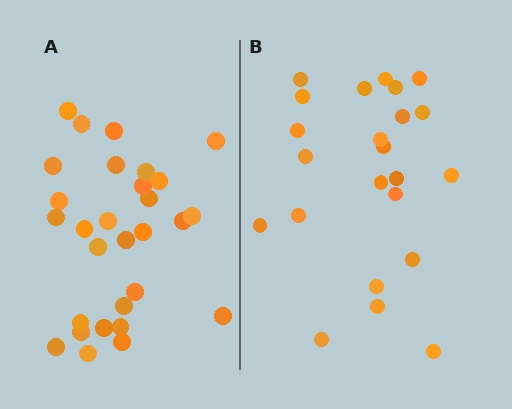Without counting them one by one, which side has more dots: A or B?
Region A (the left region) has more dots.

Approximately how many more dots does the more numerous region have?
Region A has about 6 more dots than region B.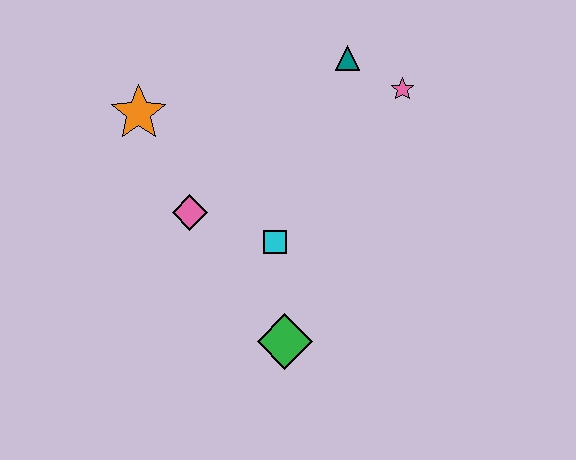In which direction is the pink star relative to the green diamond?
The pink star is above the green diamond.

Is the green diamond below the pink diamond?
Yes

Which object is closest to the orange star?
The pink diamond is closest to the orange star.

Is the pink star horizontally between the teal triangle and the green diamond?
No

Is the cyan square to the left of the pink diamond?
No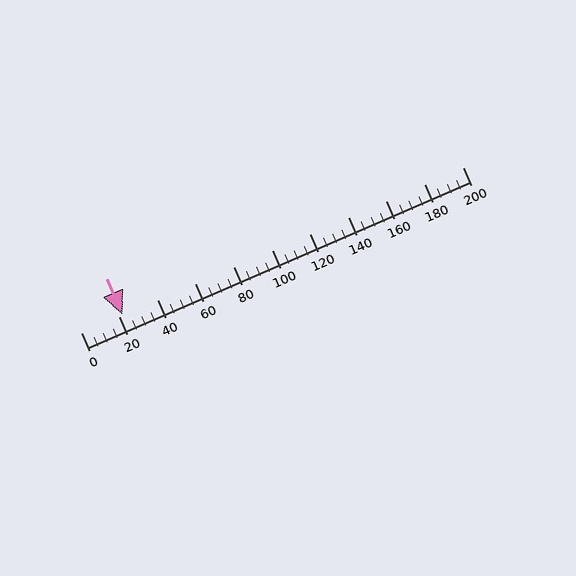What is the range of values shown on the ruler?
The ruler shows values from 0 to 200.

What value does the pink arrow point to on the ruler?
The pink arrow points to approximately 22.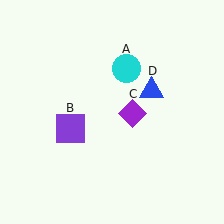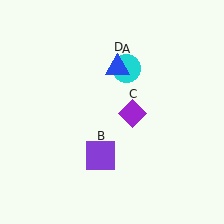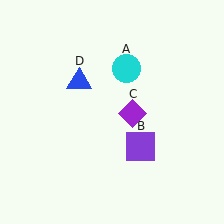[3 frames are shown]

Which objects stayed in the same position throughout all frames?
Cyan circle (object A) and purple diamond (object C) remained stationary.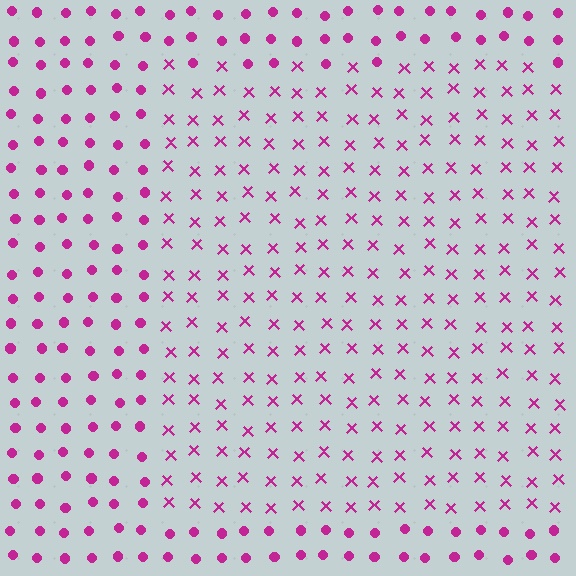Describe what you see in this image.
The image is filled with small magenta elements arranged in a uniform grid. A rectangle-shaped region contains X marks, while the surrounding area contains circles. The boundary is defined purely by the change in element shape.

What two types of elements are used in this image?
The image uses X marks inside the rectangle region and circles outside it.